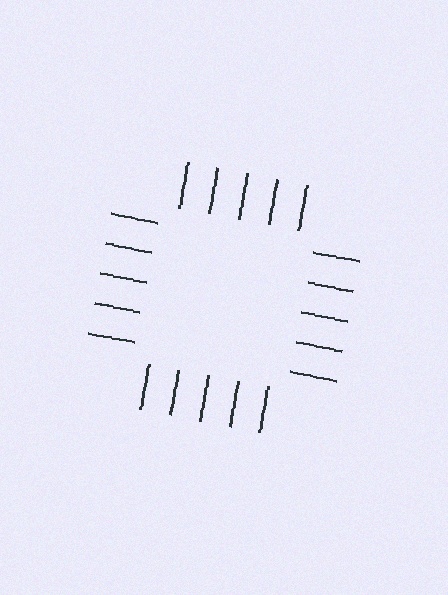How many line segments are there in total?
20 — 5 along each of the 4 edges.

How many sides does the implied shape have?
4 sides — the line-ends trace a square.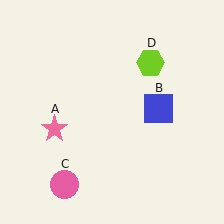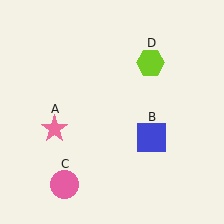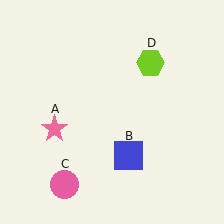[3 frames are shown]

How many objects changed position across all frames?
1 object changed position: blue square (object B).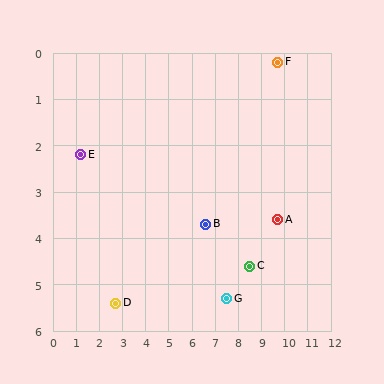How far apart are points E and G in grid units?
Points E and G are about 7.0 grid units apart.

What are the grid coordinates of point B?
Point B is at approximately (6.6, 3.7).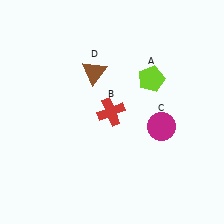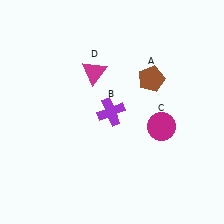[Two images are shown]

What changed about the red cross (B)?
In Image 1, B is red. In Image 2, it changed to purple.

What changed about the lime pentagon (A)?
In Image 1, A is lime. In Image 2, it changed to brown.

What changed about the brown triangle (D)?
In Image 1, D is brown. In Image 2, it changed to magenta.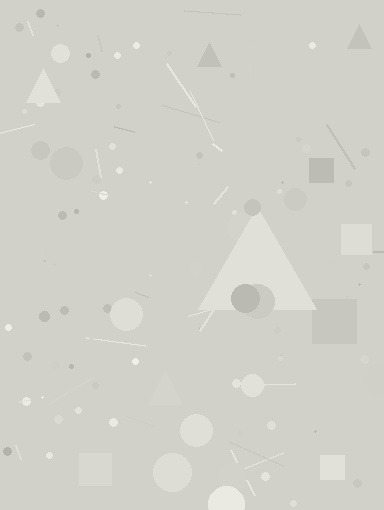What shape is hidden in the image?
A triangle is hidden in the image.